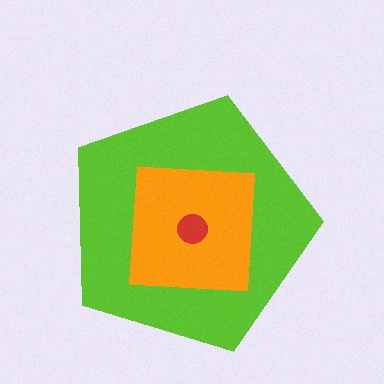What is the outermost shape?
The lime pentagon.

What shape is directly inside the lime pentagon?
The orange square.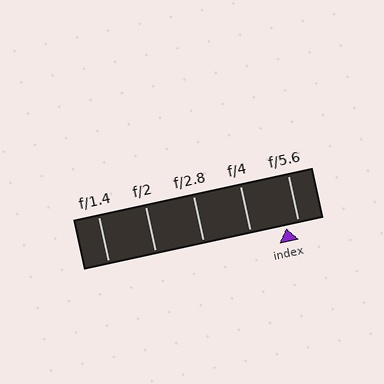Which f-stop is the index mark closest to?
The index mark is closest to f/5.6.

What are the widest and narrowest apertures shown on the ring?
The widest aperture shown is f/1.4 and the narrowest is f/5.6.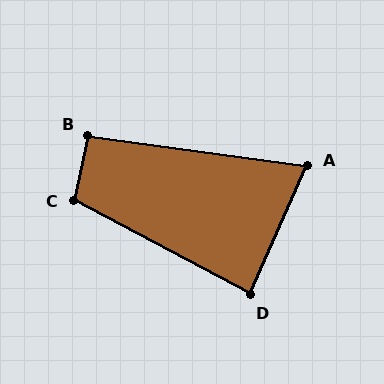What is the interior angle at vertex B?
Approximately 94 degrees (approximately right).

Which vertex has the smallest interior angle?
A, at approximately 74 degrees.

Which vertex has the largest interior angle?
C, at approximately 106 degrees.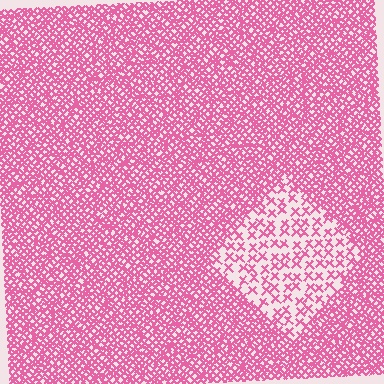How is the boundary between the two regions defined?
The boundary is defined by a change in element density (approximately 2.7x ratio). All elements are the same color, size, and shape.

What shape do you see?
I see a diamond.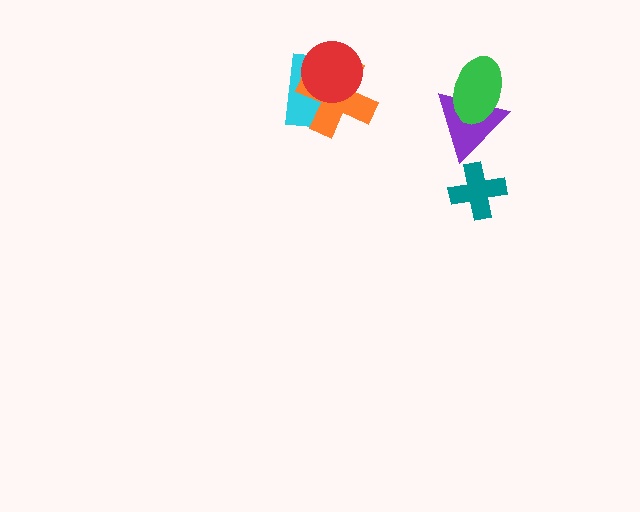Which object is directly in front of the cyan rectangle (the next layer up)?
The orange cross is directly in front of the cyan rectangle.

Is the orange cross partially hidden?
Yes, it is partially covered by another shape.